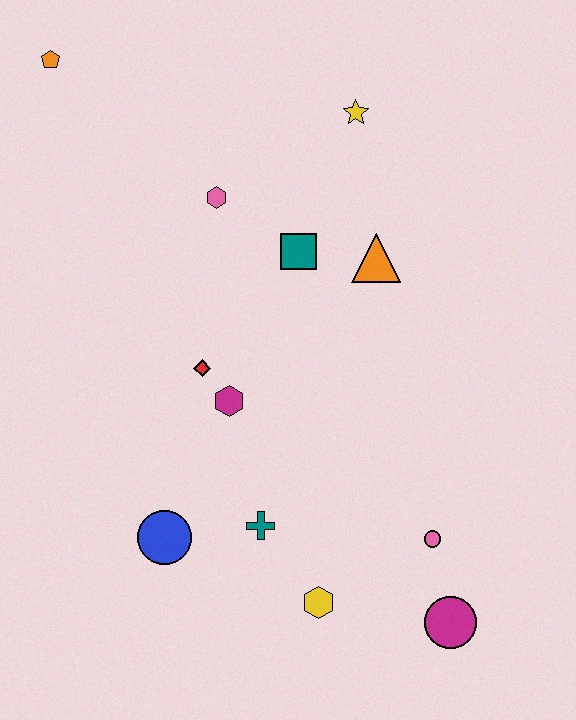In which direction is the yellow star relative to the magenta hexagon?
The yellow star is above the magenta hexagon.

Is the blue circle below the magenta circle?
No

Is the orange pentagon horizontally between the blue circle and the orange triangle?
No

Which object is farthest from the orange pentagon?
The magenta circle is farthest from the orange pentagon.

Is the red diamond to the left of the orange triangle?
Yes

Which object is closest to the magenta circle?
The pink circle is closest to the magenta circle.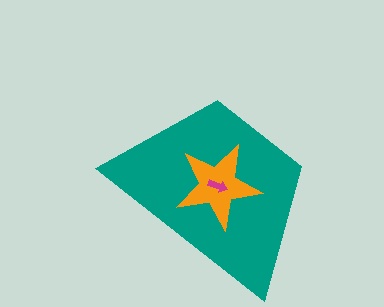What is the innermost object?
The magenta arrow.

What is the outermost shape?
The teal trapezoid.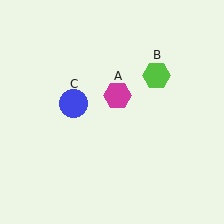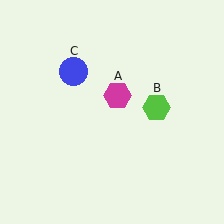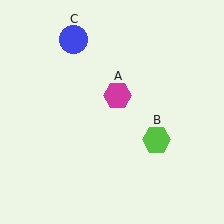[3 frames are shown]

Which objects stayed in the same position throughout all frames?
Magenta hexagon (object A) remained stationary.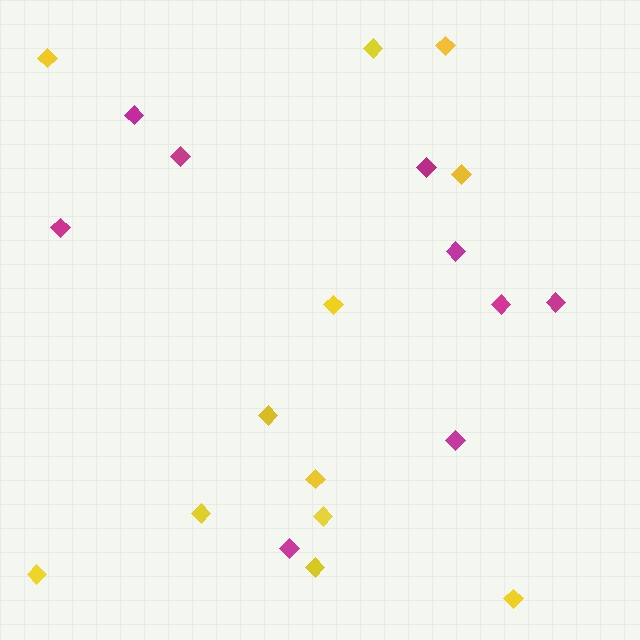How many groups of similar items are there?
There are 2 groups: one group of magenta diamonds (9) and one group of yellow diamonds (12).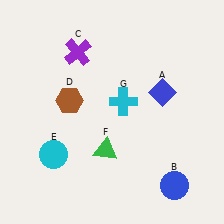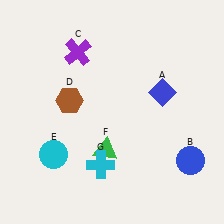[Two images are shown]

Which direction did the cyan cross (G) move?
The cyan cross (G) moved down.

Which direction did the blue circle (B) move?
The blue circle (B) moved up.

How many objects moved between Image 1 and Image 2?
2 objects moved between the two images.